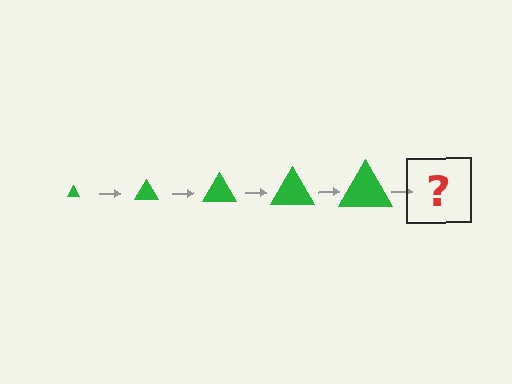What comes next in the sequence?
The next element should be a green triangle, larger than the previous one.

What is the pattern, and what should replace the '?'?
The pattern is that the triangle gets progressively larger each step. The '?' should be a green triangle, larger than the previous one.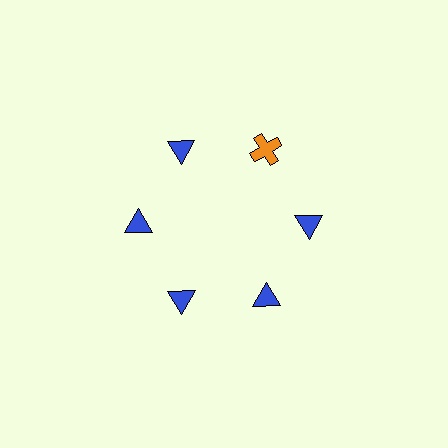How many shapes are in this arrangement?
There are 6 shapes arranged in a ring pattern.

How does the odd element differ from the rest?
It differs in both color (orange instead of blue) and shape (cross instead of triangle).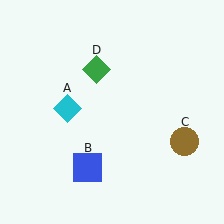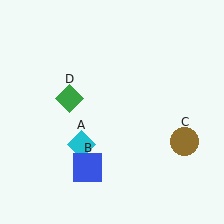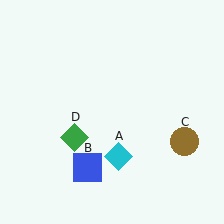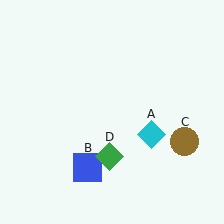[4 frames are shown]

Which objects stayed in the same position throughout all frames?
Blue square (object B) and brown circle (object C) remained stationary.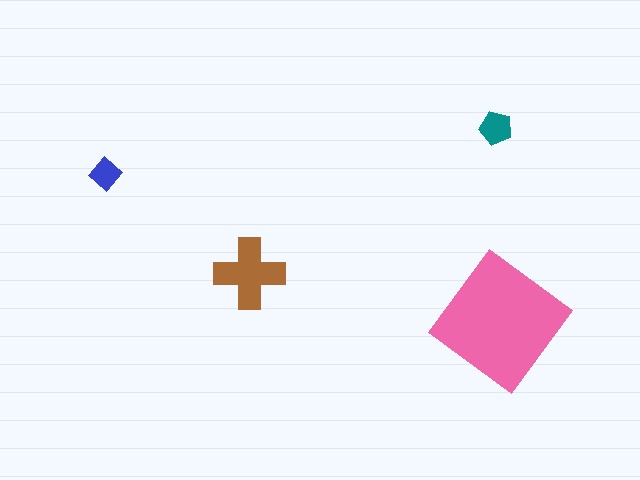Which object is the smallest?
The blue diamond.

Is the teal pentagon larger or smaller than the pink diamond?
Smaller.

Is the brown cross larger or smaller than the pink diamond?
Smaller.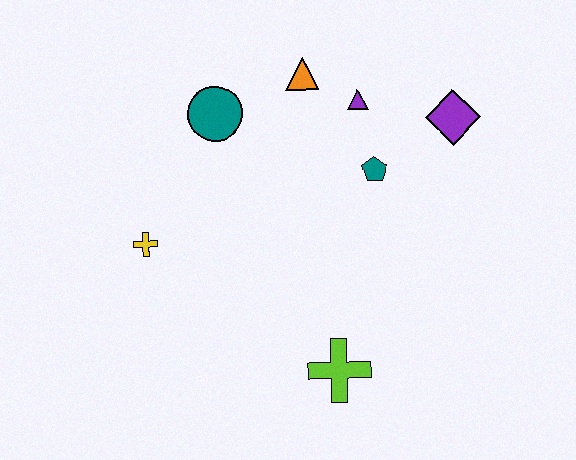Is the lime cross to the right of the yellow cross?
Yes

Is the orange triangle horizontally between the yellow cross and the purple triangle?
Yes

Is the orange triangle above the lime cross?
Yes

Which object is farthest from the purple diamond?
The yellow cross is farthest from the purple diamond.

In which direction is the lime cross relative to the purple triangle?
The lime cross is below the purple triangle.